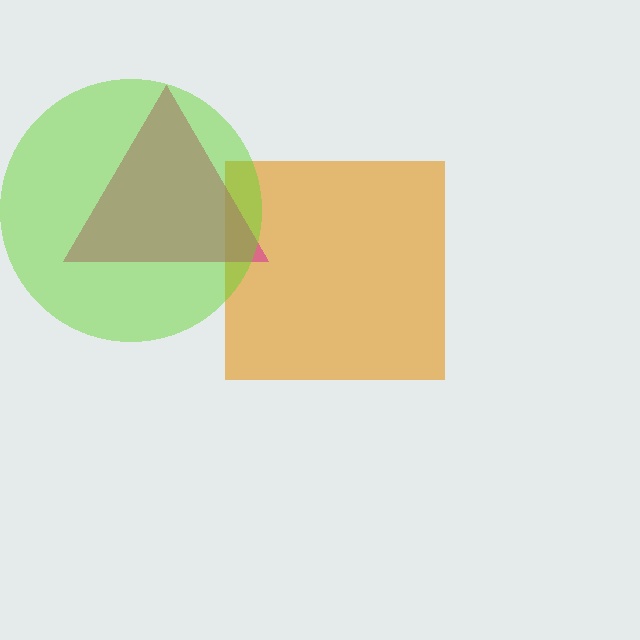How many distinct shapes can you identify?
There are 3 distinct shapes: an orange square, a magenta triangle, a lime circle.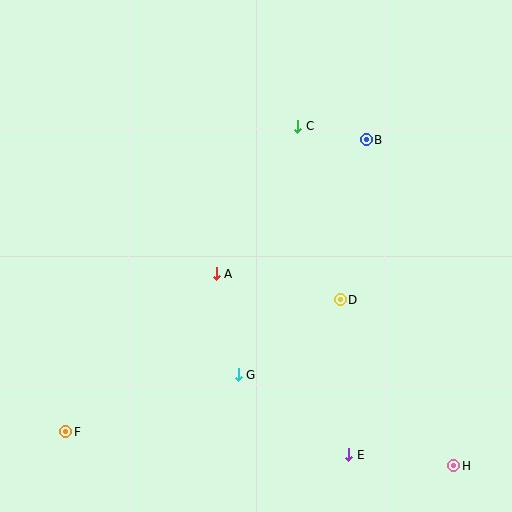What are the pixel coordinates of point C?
Point C is at (298, 126).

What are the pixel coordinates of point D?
Point D is at (340, 300).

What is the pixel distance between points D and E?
The distance between D and E is 155 pixels.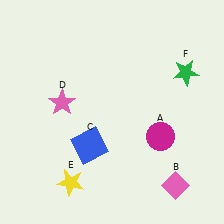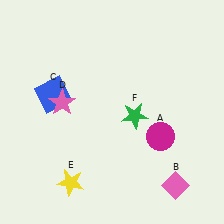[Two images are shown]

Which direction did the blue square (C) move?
The blue square (C) moved up.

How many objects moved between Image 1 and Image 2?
2 objects moved between the two images.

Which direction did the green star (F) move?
The green star (F) moved left.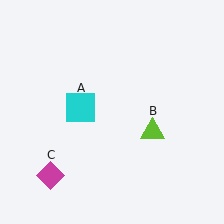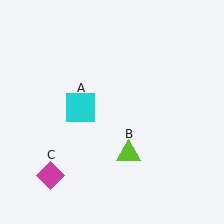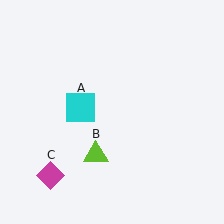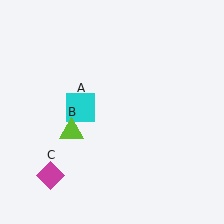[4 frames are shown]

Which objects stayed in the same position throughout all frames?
Cyan square (object A) and magenta diamond (object C) remained stationary.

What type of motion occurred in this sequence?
The lime triangle (object B) rotated clockwise around the center of the scene.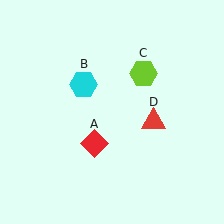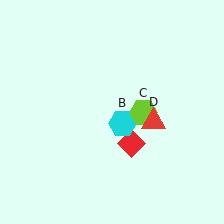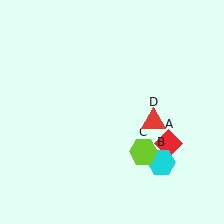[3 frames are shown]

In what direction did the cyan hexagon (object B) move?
The cyan hexagon (object B) moved down and to the right.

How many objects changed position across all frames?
3 objects changed position: red diamond (object A), cyan hexagon (object B), lime hexagon (object C).